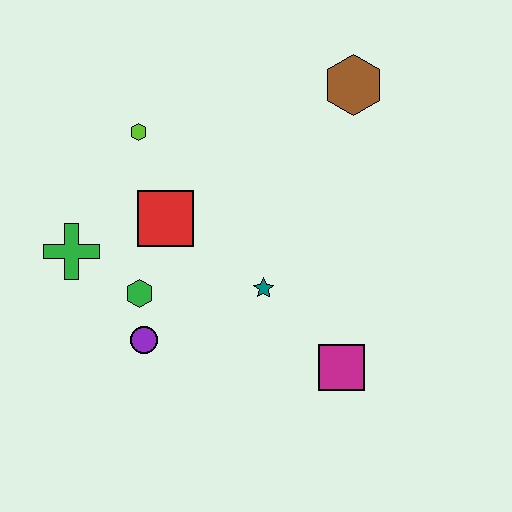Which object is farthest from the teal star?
The brown hexagon is farthest from the teal star.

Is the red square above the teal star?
Yes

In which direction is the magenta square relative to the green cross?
The magenta square is to the right of the green cross.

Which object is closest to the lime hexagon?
The red square is closest to the lime hexagon.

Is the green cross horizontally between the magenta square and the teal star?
No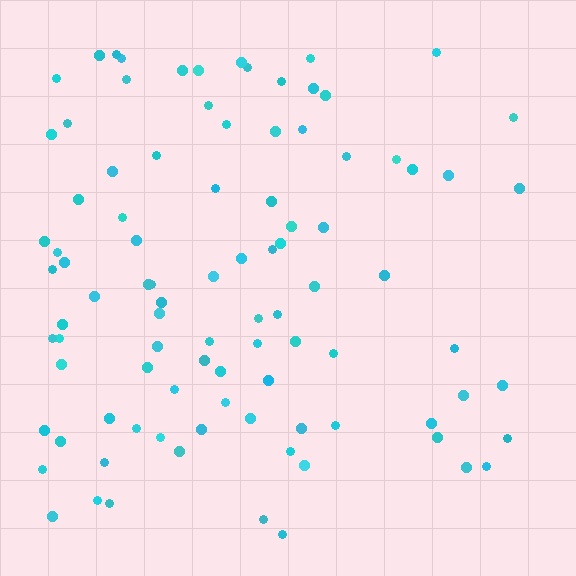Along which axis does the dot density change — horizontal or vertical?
Horizontal.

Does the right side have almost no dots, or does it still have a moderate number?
Still a moderate number, just noticeably fewer than the left.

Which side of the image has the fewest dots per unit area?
The right.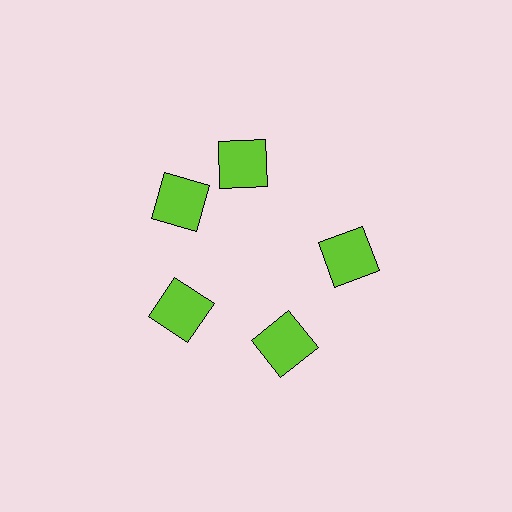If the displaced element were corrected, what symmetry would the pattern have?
It would have 5-fold rotational symmetry — the pattern would map onto itself every 72 degrees.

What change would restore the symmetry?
The symmetry would be restored by rotating it back into even spacing with its neighbors so that all 5 squares sit at equal angles and equal distance from the center.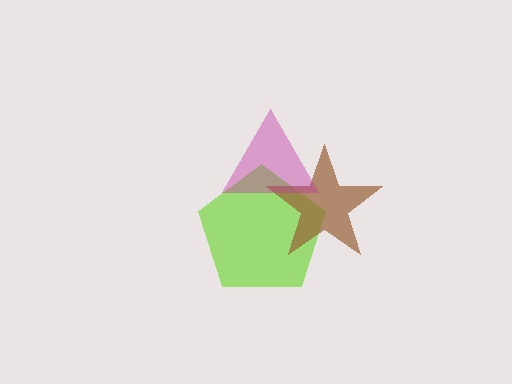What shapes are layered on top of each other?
The layered shapes are: a lime pentagon, a brown star, a magenta triangle.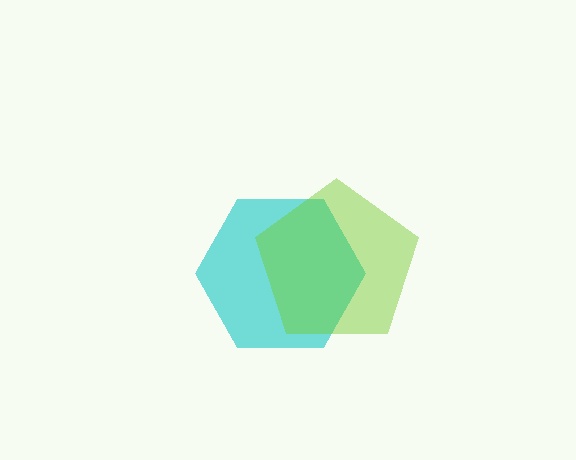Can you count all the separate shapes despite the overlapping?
Yes, there are 2 separate shapes.